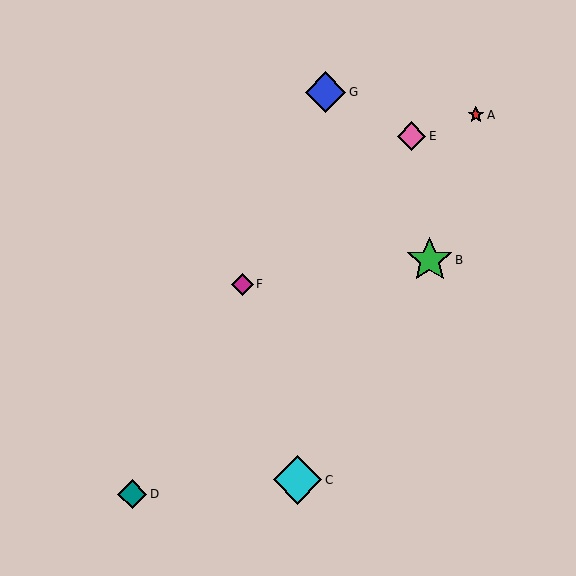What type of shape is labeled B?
Shape B is a green star.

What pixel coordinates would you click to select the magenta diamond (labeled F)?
Click at (242, 284) to select the magenta diamond F.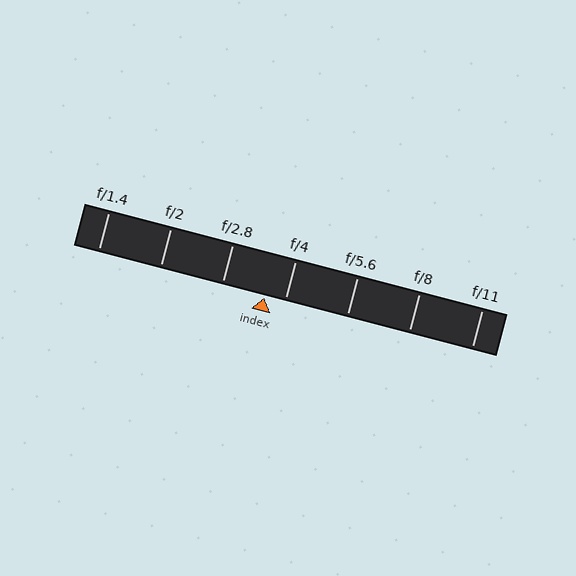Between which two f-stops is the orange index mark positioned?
The index mark is between f/2.8 and f/4.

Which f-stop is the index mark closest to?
The index mark is closest to f/4.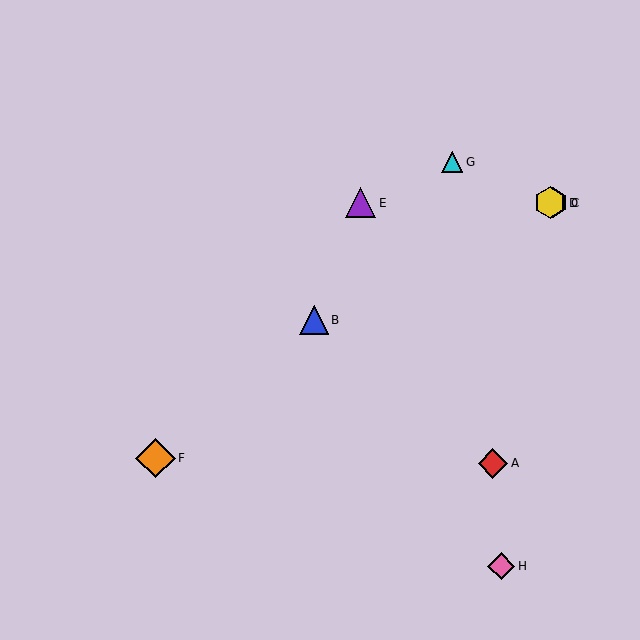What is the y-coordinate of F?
Object F is at y≈458.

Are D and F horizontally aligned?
No, D is at y≈203 and F is at y≈458.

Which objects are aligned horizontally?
Objects C, D, E are aligned horizontally.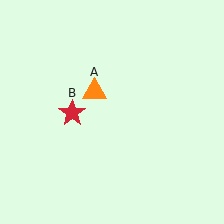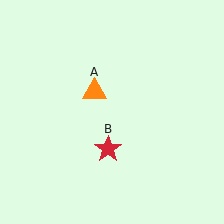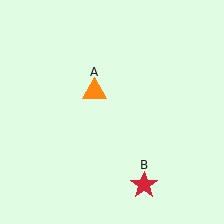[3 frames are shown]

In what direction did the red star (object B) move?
The red star (object B) moved down and to the right.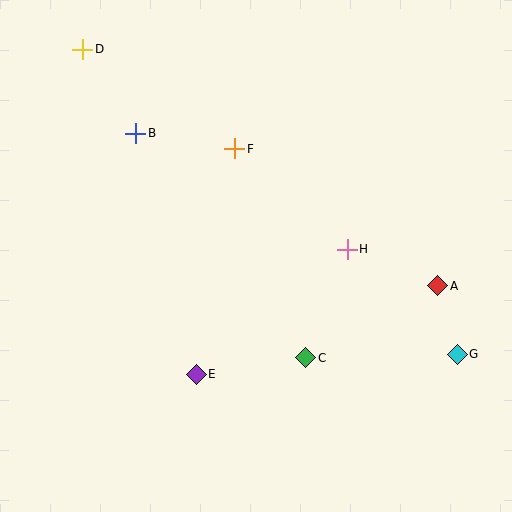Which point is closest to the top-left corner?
Point D is closest to the top-left corner.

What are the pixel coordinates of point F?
Point F is at (235, 149).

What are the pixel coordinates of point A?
Point A is at (438, 286).